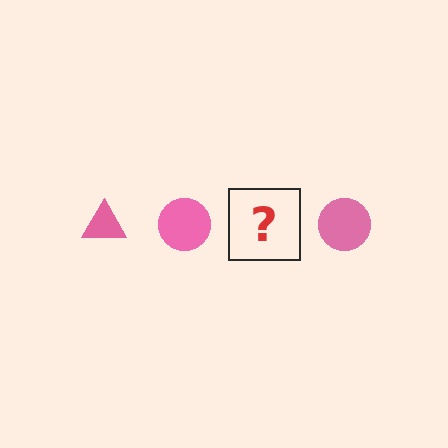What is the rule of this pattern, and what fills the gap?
The rule is that the pattern cycles through triangle, circle shapes in pink. The gap should be filled with a pink triangle.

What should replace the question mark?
The question mark should be replaced with a pink triangle.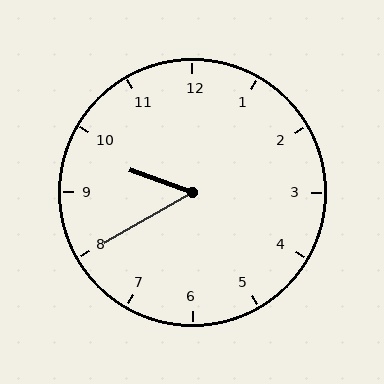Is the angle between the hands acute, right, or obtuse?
It is acute.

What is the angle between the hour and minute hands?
Approximately 50 degrees.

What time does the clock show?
9:40.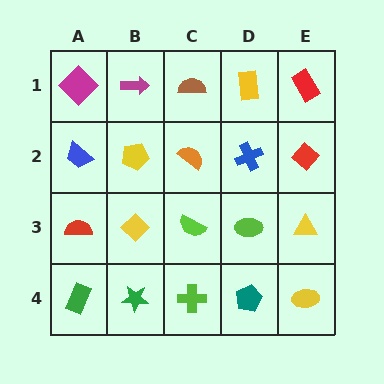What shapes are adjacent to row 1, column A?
A blue trapezoid (row 2, column A), a magenta arrow (row 1, column B).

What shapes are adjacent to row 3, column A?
A blue trapezoid (row 2, column A), a green rectangle (row 4, column A), a yellow diamond (row 3, column B).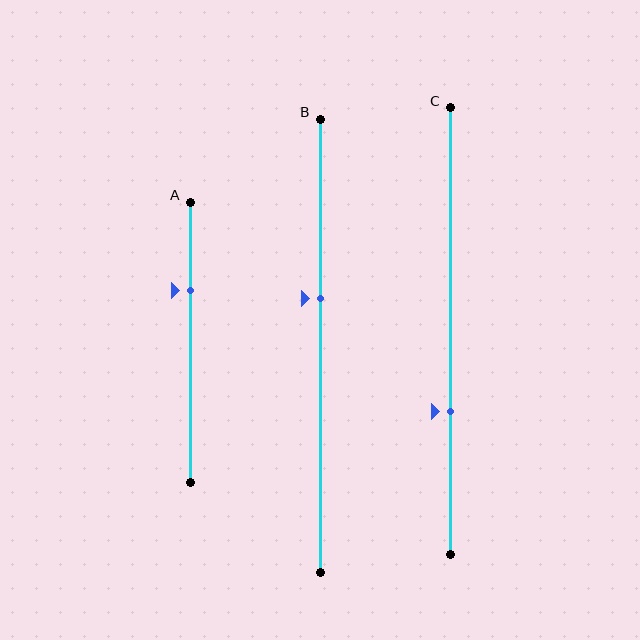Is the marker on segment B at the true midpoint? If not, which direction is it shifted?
No, the marker on segment B is shifted upward by about 10% of the segment length.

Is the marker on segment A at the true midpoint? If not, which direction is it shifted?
No, the marker on segment A is shifted upward by about 19% of the segment length.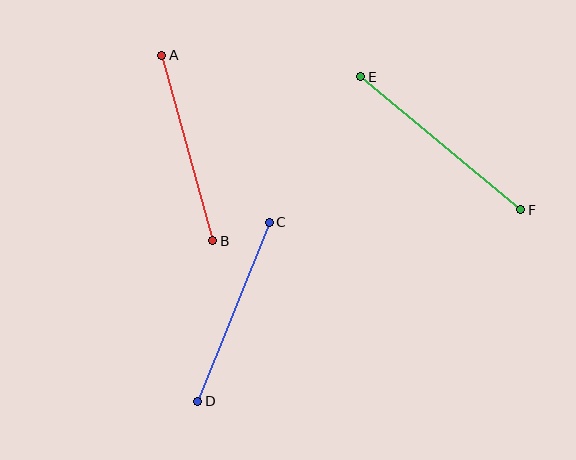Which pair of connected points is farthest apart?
Points E and F are farthest apart.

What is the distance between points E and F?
The distance is approximately 208 pixels.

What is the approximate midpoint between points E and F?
The midpoint is at approximately (441, 143) pixels.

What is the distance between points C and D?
The distance is approximately 193 pixels.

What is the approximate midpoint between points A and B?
The midpoint is at approximately (187, 148) pixels.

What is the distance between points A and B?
The distance is approximately 192 pixels.